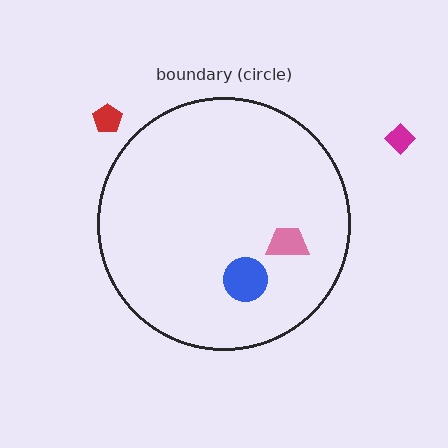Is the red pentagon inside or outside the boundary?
Outside.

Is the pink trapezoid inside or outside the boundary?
Inside.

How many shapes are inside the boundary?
2 inside, 2 outside.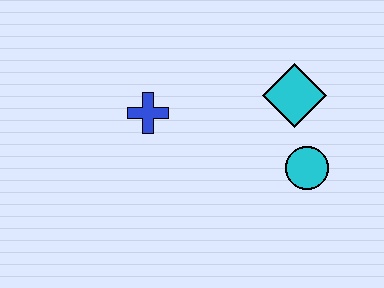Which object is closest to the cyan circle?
The cyan diamond is closest to the cyan circle.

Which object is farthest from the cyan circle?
The blue cross is farthest from the cyan circle.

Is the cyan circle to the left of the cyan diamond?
No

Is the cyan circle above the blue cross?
No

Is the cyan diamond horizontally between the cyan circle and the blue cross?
Yes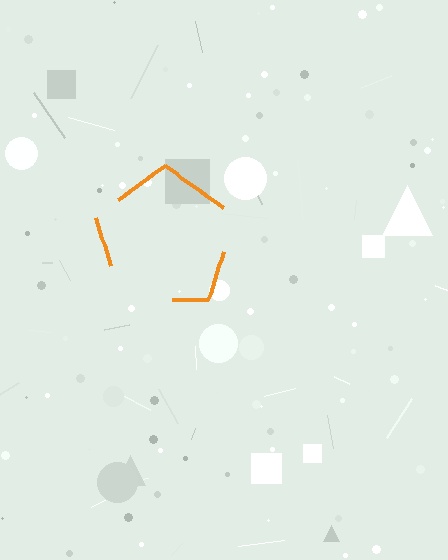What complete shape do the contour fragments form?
The contour fragments form a pentagon.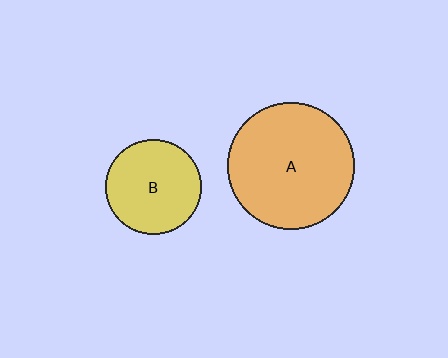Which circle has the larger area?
Circle A (orange).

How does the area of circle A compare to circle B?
Approximately 1.8 times.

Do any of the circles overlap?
No, none of the circles overlap.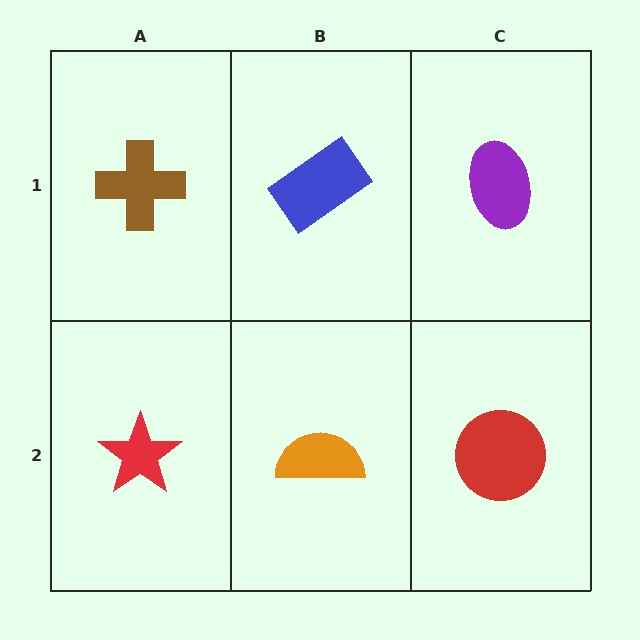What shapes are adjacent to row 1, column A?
A red star (row 2, column A), a blue rectangle (row 1, column B).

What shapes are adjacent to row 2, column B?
A blue rectangle (row 1, column B), a red star (row 2, column A), a red circle (row 2, column C).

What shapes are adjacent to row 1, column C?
A red circle (row 2, column C), a blue rectangle (row 1, column B).